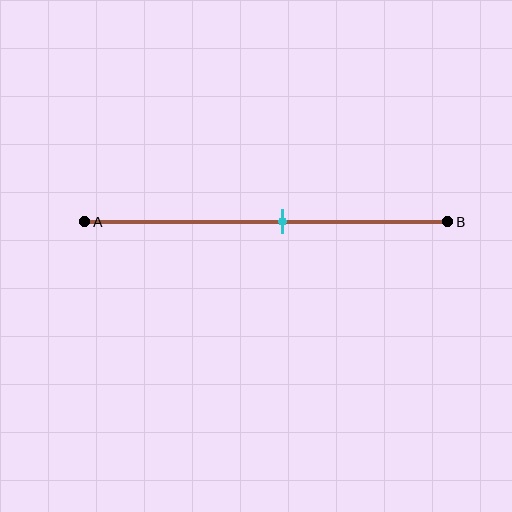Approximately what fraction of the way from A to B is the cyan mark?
The cyan mark is approximately 55% of the way from A to B.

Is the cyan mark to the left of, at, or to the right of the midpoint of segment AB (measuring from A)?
The cyan mark is to the right of the midpoint of segment AB.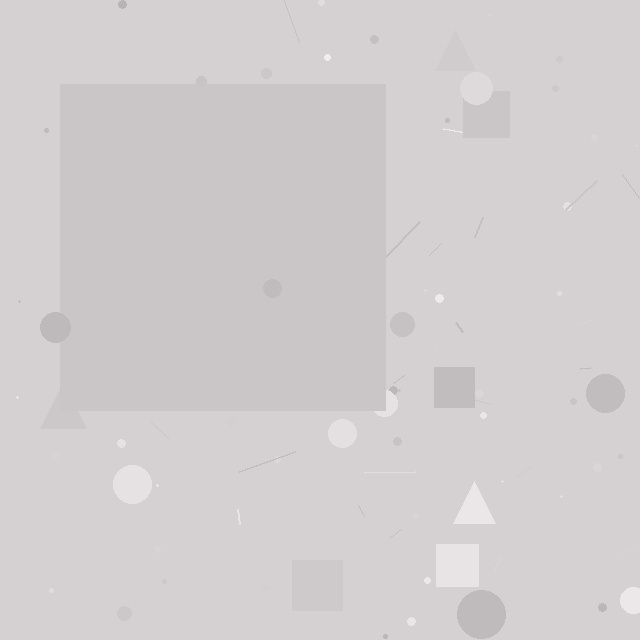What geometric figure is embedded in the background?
A square is embedded in the background.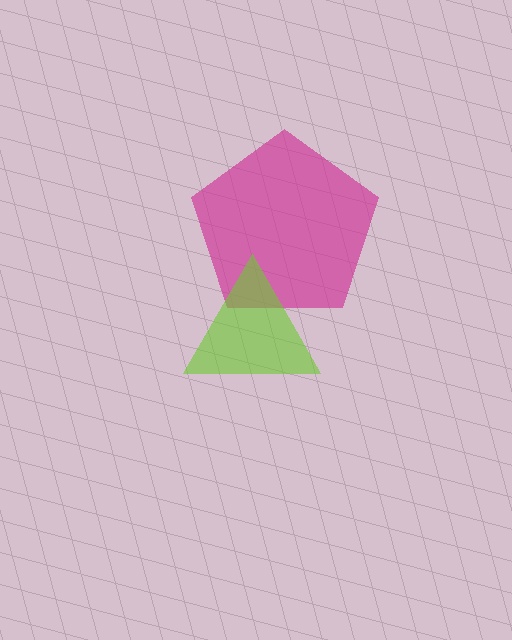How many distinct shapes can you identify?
There are 2 distinct shapes: a magenta pentagon, a lime triangle.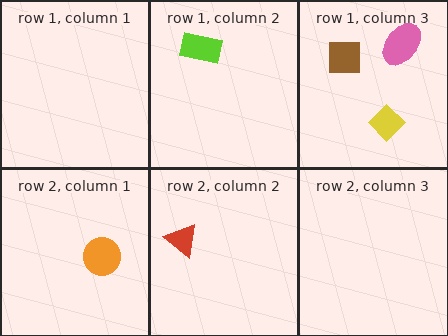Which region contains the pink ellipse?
The row 1, column 3 region.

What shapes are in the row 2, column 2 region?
The red triangle.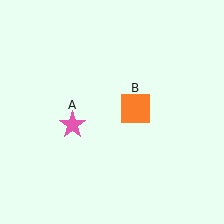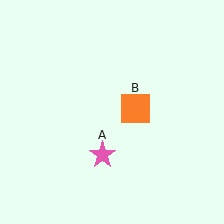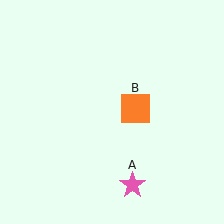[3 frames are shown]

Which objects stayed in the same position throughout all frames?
Orange square (object B) remained stationary.